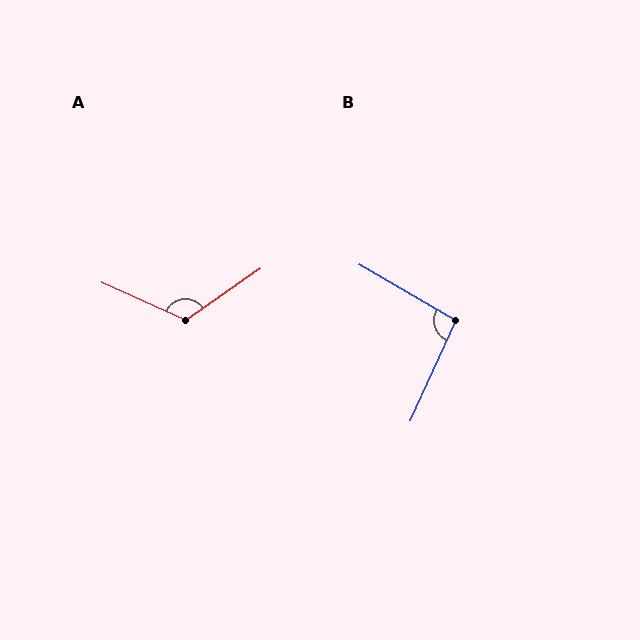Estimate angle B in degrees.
Approximately 96 degrees.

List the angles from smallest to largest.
B (96°), A (121°).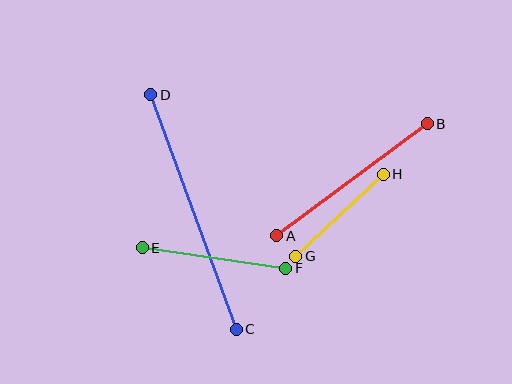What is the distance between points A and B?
The distance is approximately 188 pixels.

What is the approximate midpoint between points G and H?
The midpoint is at approximately (340, 215) pixels.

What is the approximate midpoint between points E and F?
The midpoint is at approximately (214, 258) pixels.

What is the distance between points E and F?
The distance is approximately 145 pixels.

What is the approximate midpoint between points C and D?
The midpoint is at approximately (194, 212) pixels.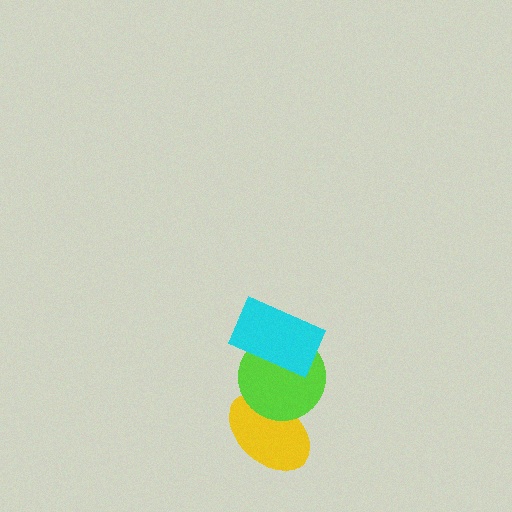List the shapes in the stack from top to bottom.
From top to bottom: the cyan rectangle, the lime circle, the yellow ellipse.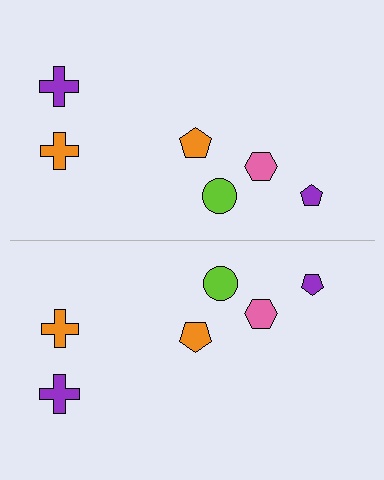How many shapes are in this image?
There are 12 shapes in this image.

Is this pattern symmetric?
Yes, this pattern has bilateral (reflection) symmetry.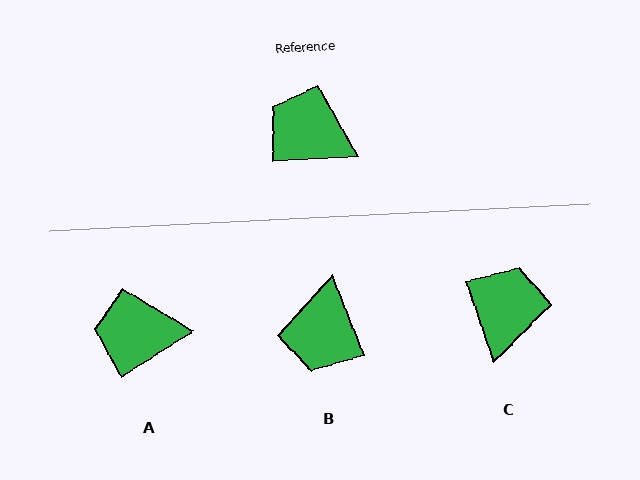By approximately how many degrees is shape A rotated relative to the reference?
Approximately 30 degrees counter-clockwise.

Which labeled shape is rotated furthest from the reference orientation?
B, about 108 degrees away.